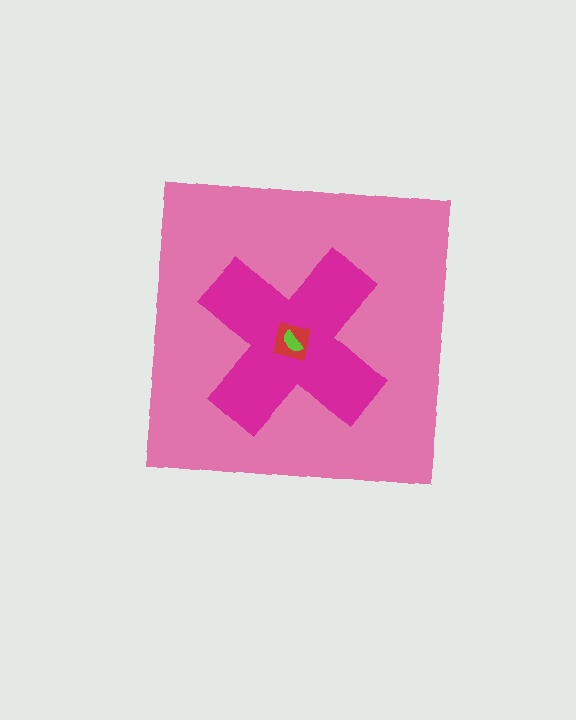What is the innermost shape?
The lime semicircle.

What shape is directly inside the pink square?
The magenta cross.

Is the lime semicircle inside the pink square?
Yes.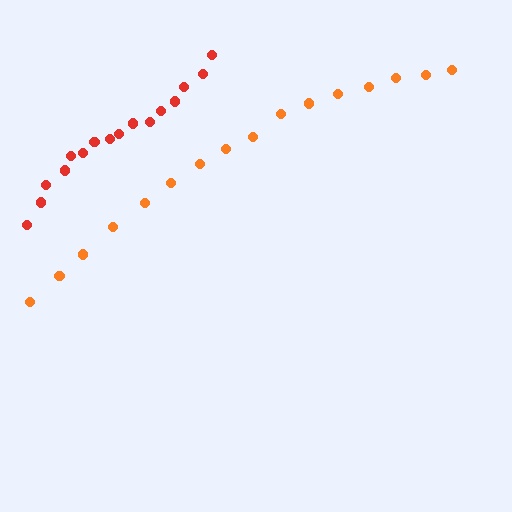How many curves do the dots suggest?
There are 2 distinct paths.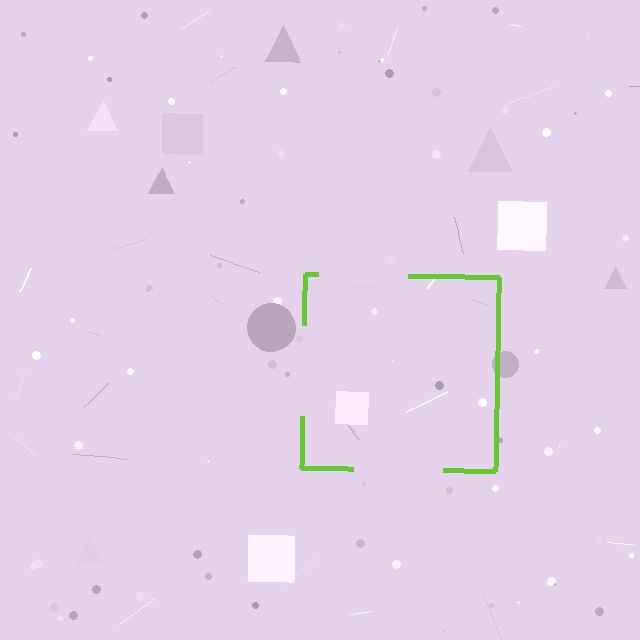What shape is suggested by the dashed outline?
The dashed outline suggests a square.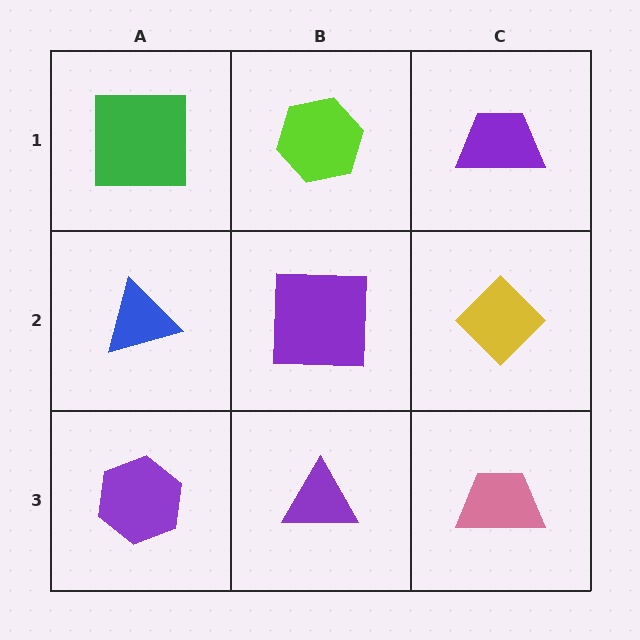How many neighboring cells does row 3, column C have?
2.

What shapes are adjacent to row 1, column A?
A blue triangle (row 2, column A), a lime hexagon (row 1, column B).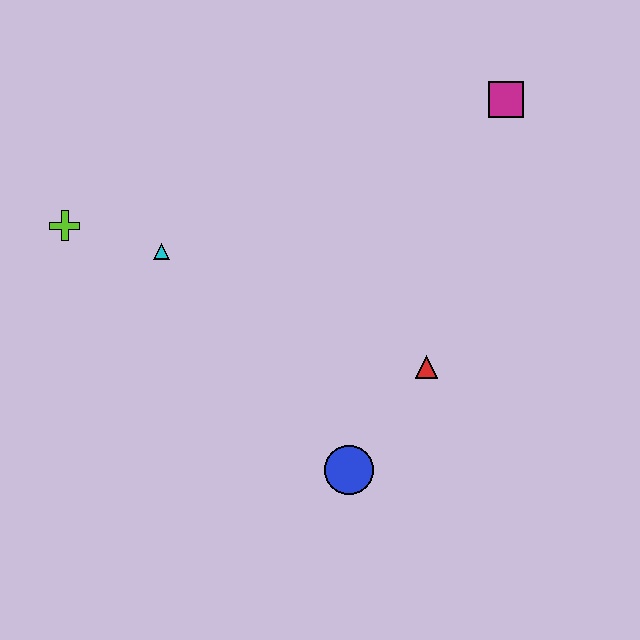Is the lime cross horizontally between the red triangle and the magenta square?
No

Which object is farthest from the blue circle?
The magenta square is farthest from the blue circle.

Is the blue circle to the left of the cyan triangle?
No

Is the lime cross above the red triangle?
Yes